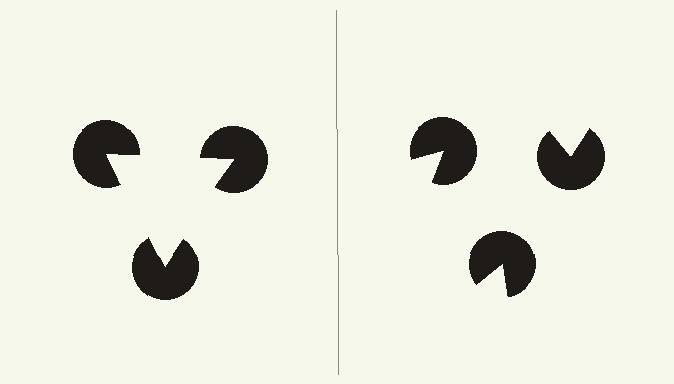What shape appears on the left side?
An illusory triangle.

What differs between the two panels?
The pac-man discs are positioned identically on both sides; only the wedge orientations differ. On the left they align to a triangle; on the right they are misaligned.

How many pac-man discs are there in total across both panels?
6 — 3 on each side.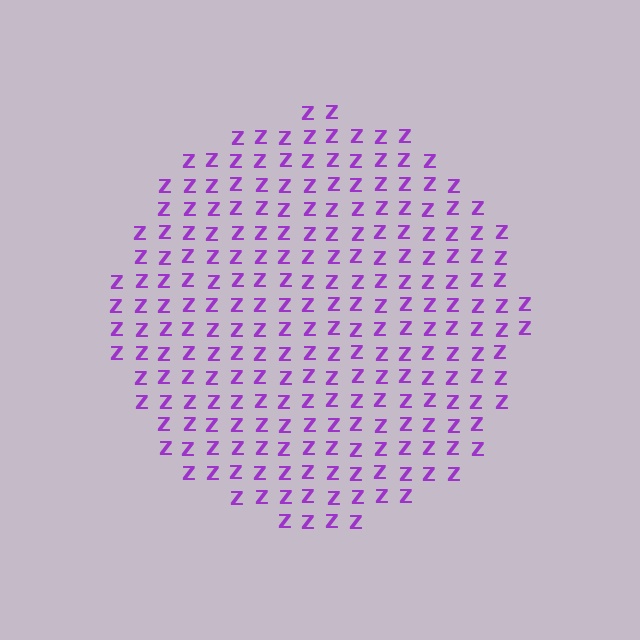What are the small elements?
The small elements are letter Z's.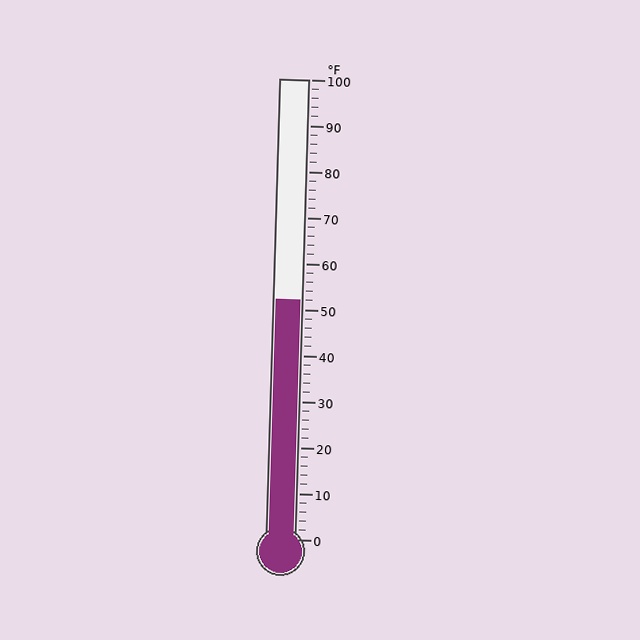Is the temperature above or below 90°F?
The temperature is below 90°F.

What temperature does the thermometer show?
The thermometer shows approximately 52°F.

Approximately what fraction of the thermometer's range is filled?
The thermometer is filled to approximately 50% of its range.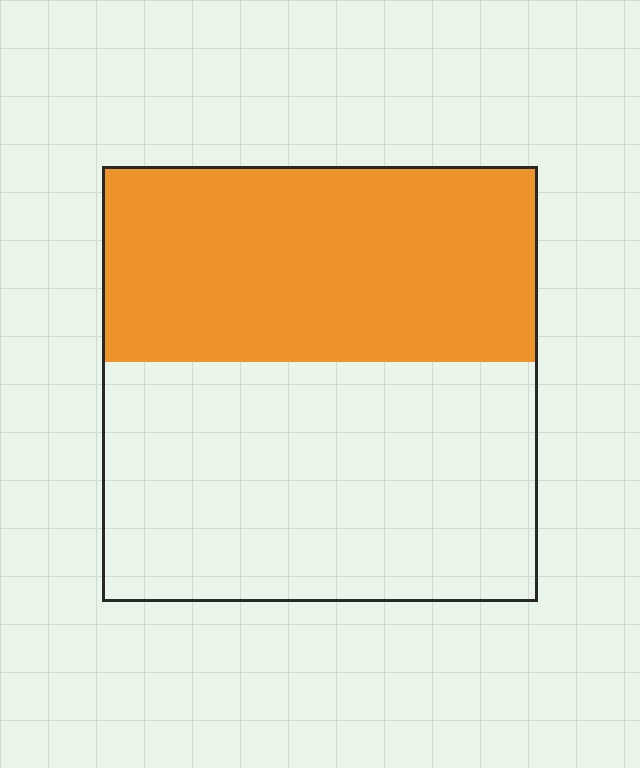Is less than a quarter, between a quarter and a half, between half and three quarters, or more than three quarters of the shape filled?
Between a quarter and a half.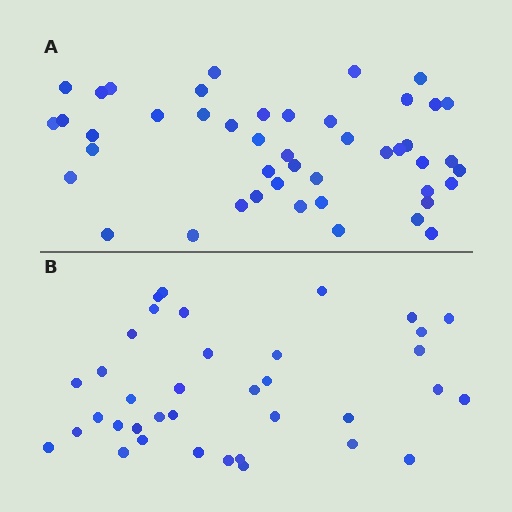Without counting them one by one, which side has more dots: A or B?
Region A (the top region) has more dots.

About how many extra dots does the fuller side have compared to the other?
Region A has roughly 8 or so more dots than region B.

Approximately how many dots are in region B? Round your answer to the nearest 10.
About 40 dots. (The exact count is 37, which rounds to 40.)